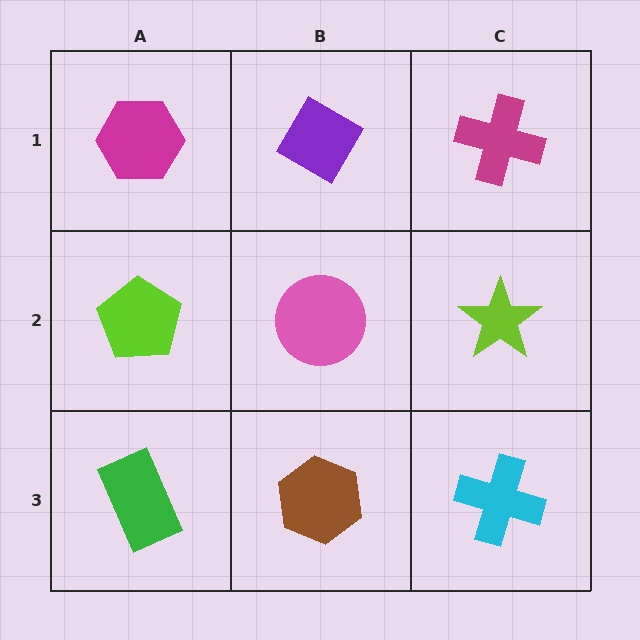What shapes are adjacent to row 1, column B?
A pink circle (row 2, column B), a magenta hexagon (row 1, column A), a magenta cross (row 1, column C).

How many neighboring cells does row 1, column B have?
3.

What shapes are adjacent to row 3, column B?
A pink circle (row 2, column B), a green rectangle (row 3, column A), a cyan cross (row 3, column C).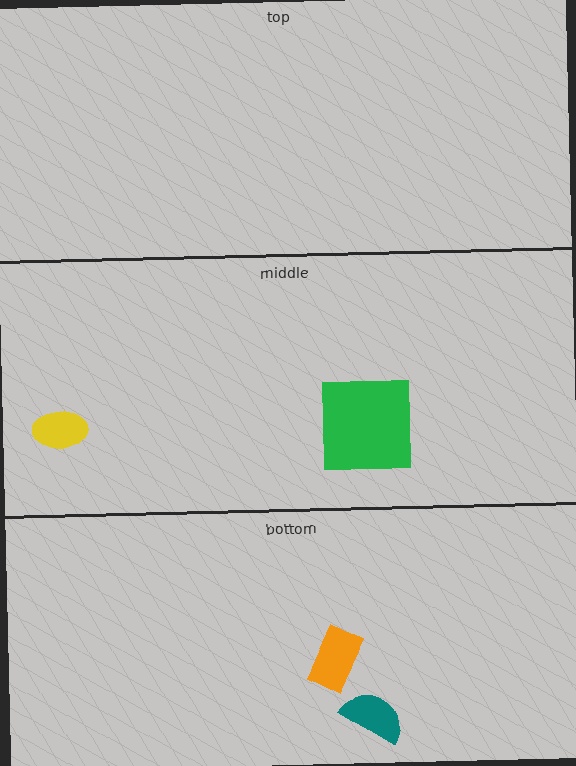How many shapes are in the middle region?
2.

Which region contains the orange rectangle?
The bottom region.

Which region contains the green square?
The middle region.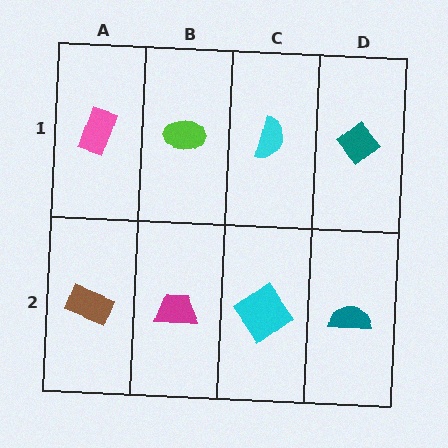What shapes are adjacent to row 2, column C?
A cyan semicircle (row 1, column C), a magenta trapezoid (row 2, column B), a teal semicircle (row 2, column D).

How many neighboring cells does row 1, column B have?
3.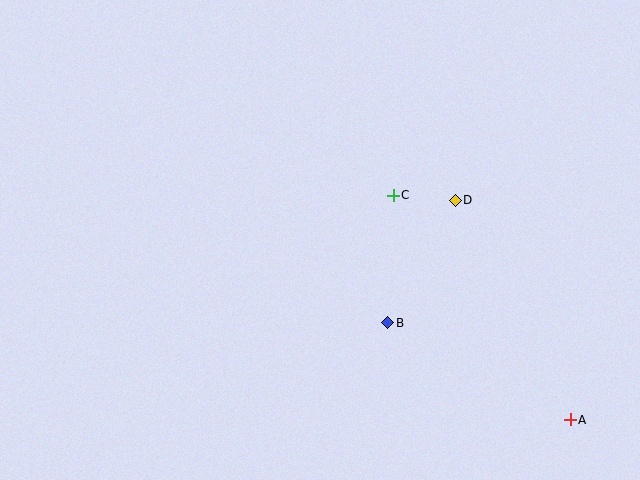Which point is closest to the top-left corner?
Point C is closest to the top-left corner.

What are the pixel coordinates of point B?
Point B is at (388, 323).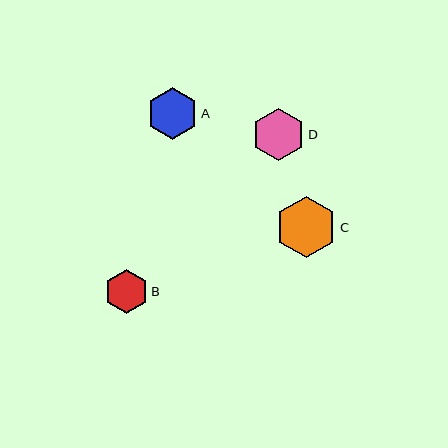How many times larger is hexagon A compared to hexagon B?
Hexagon A is approximately 1.2 times the size of hexagon B.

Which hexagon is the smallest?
Hexagon B is the smallest with a size of approximately 44 pixels.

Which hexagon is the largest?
Hexagon C is the largest with a size of approximately 61 pixels.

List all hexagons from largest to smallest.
From largest to smallest: C, D, A, B.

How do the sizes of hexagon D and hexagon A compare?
Hexagon D and hexagon A are approximately the same size.